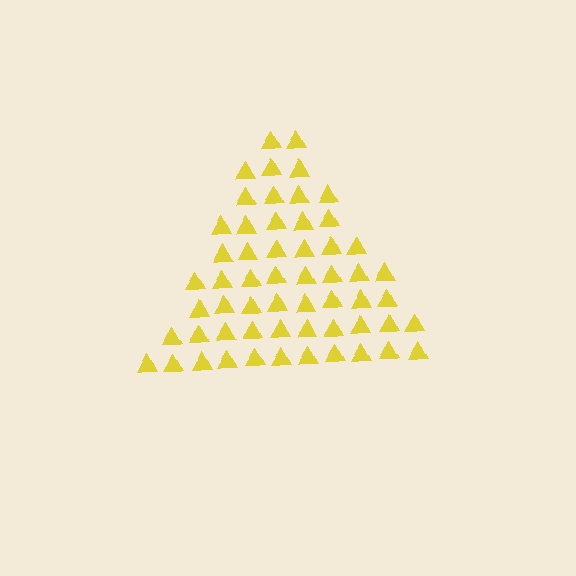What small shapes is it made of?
It is made of small triangles.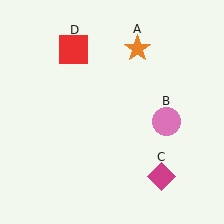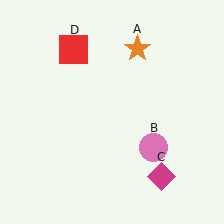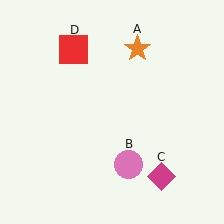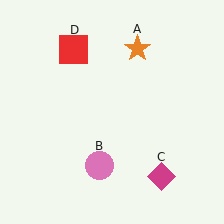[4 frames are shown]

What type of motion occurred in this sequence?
The pink circle (object B) rotated clockwise around the center of the scene.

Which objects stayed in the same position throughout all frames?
Orange star (object A) and magenta diamond (object C) and red square (object D) remained stationary.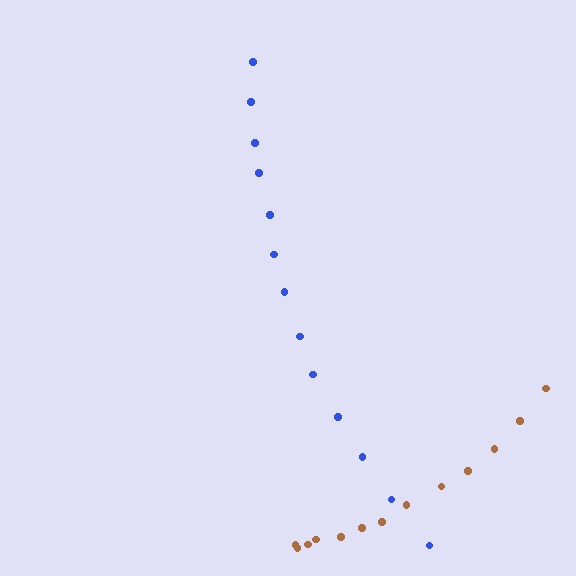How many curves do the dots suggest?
There are 2 distinct paths.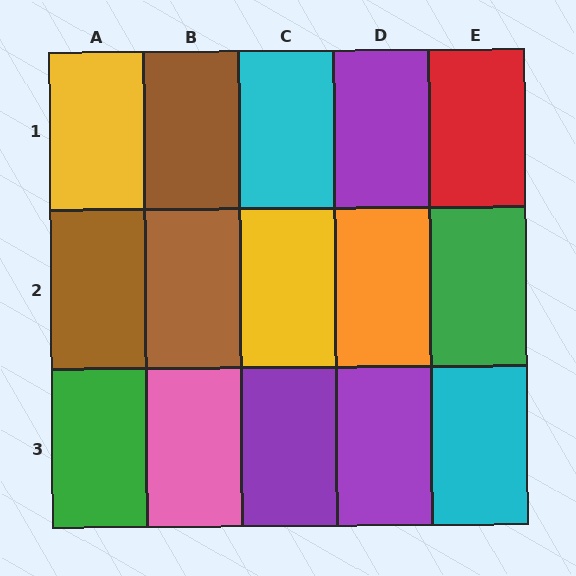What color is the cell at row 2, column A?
Brown.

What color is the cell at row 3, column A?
Green.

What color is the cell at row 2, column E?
Green.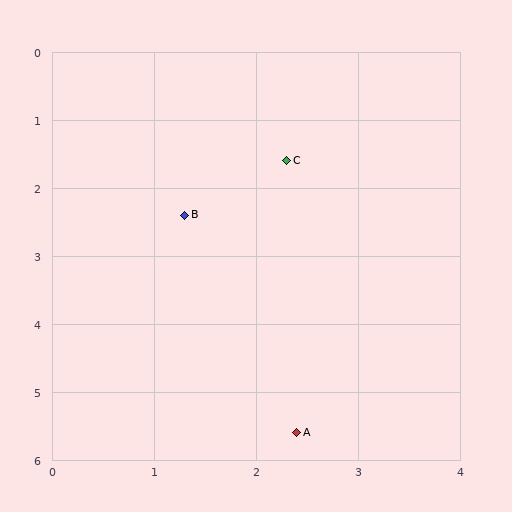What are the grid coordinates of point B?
Point B is at approximately (1.3, 2.4).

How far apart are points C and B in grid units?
Points C and B are about 1.3 grid units apart.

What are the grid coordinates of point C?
Point C is at approximately (2.3, 1.6).